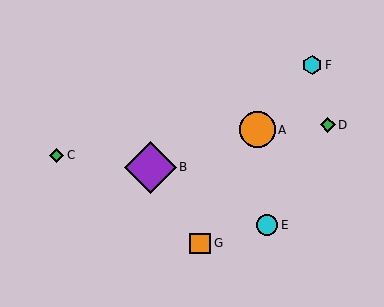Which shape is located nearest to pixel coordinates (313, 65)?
The cyan hexagon (labeled F) at (312, 65) is nearest to that location.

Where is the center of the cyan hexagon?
The center of the cyan hexagon is at (312, 65).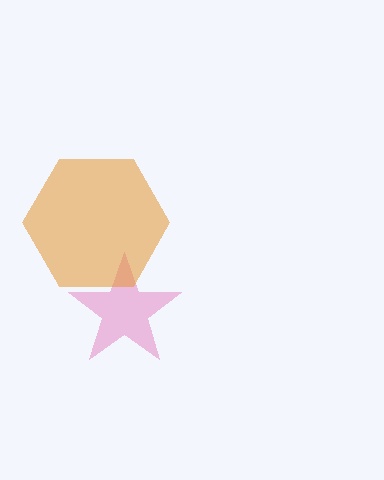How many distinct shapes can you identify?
There are 2 distinct shapes: a pink star, an orange hexagon.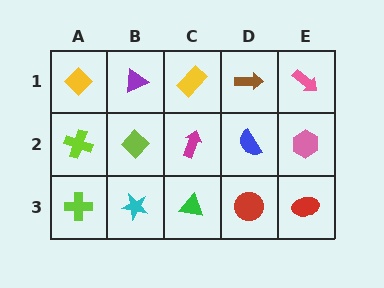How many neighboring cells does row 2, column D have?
4.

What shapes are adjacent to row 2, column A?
A yellow diamond (row 1, column A), a lime cross (row 3, column A), a lime diamond (row 2, column B).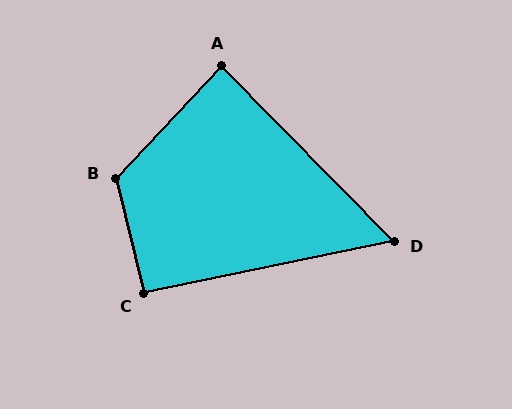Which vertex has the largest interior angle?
B, at approximately 123 degrees.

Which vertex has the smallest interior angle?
D, at approximately 57 degrees.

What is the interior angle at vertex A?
Approximately 88 degrees (approximately right).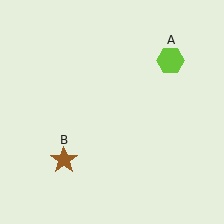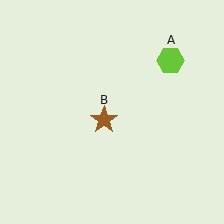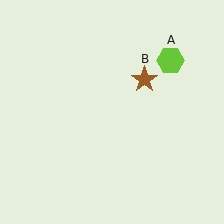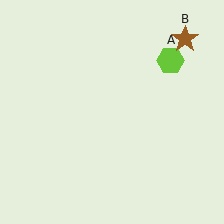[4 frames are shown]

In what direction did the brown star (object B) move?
The brown star (object B) moved up and to the right.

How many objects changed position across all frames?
1 object changed position: brown star (object B).